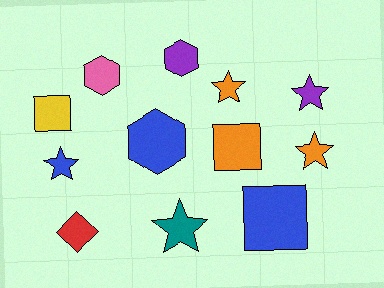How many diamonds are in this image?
There is 1 diamond.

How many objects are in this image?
There are 12 objects.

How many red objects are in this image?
There is 1 red object.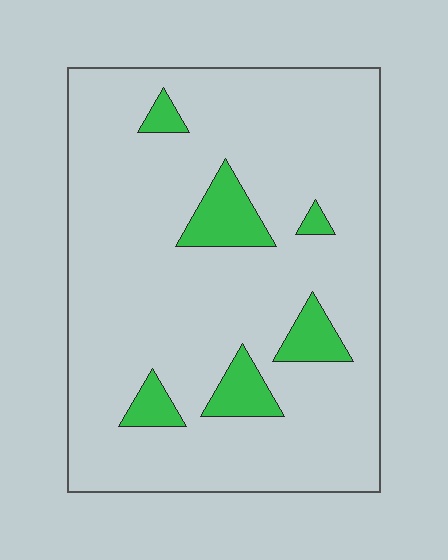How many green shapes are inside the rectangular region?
6.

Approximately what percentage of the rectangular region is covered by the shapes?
Approximately 10%.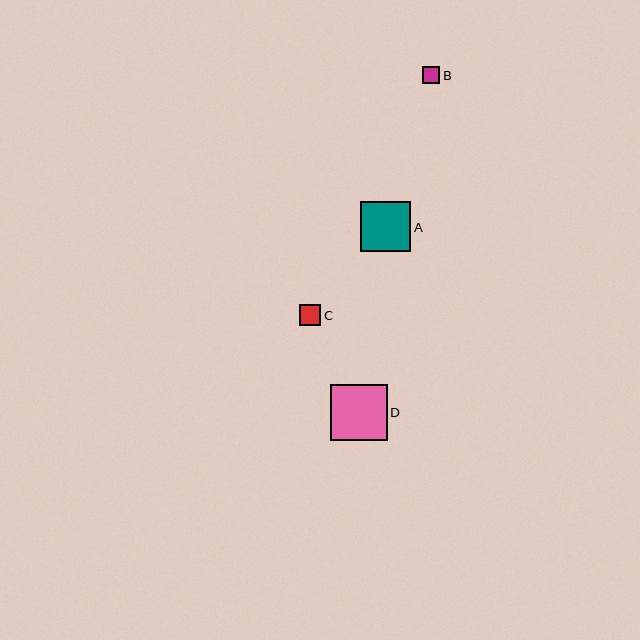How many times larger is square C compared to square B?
Square C is approximately 1.2 times the size of square B.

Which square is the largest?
Square D is the largest with a size of approximately 57 pixels.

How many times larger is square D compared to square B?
Square D is approximately 3.3 times the size of square B.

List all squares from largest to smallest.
From largest to smallest: D, A, C, B.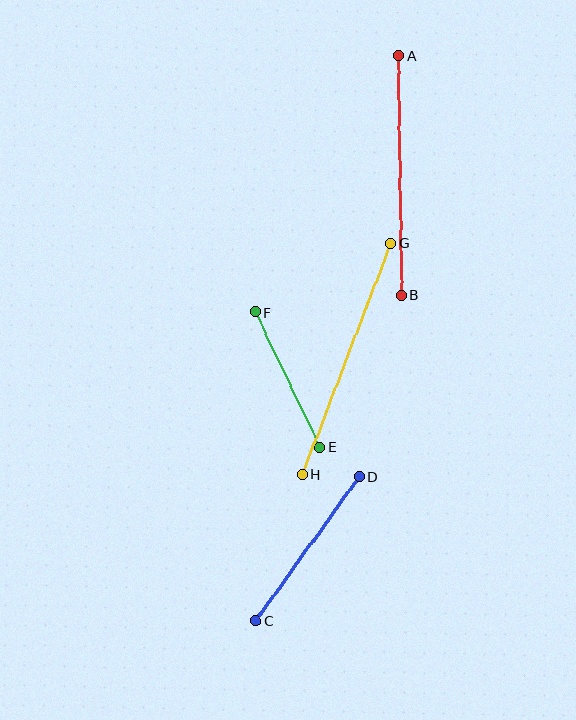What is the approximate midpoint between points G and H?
The midpoint is at approximately (347, 359) pixels.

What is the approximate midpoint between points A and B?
The midpoint is at approximately (400, 176) pixels.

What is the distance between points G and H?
The distance is approximately 248 pixels.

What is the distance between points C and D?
The distance is approximately 177 pixels.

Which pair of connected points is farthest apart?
Points G and H are farthest apart.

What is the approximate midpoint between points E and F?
The midpoint is at approximately (288, 380) pixels.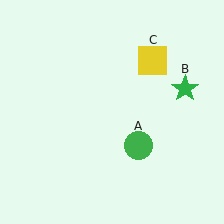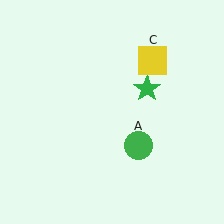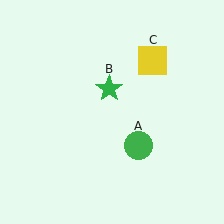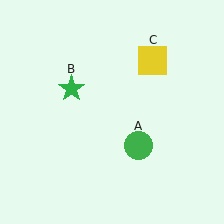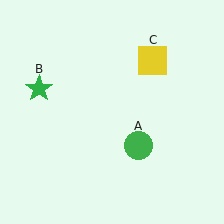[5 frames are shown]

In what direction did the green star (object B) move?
The green star (object B) moved left.